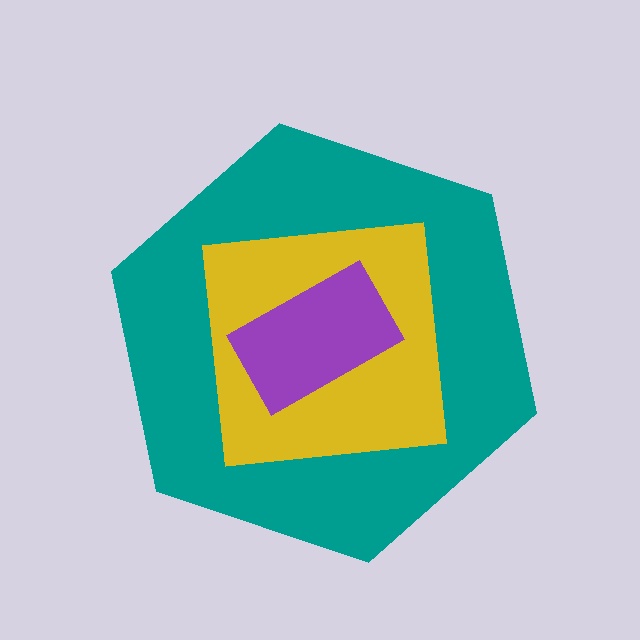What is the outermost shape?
The teal hexagon.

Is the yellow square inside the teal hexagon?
Yes.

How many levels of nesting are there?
3.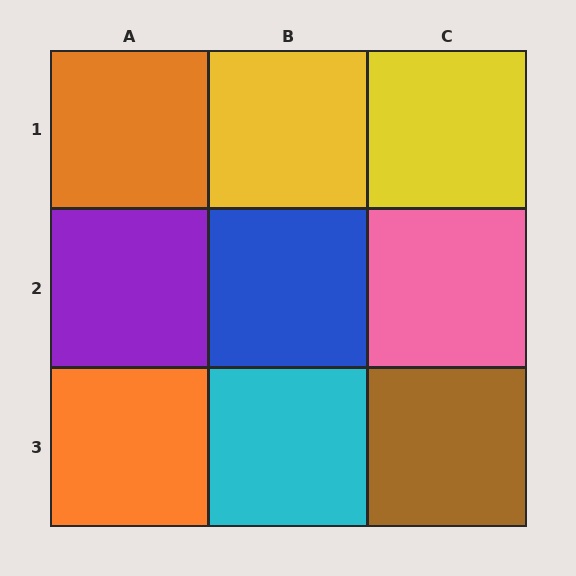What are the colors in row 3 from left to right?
Orange, cyan, brown.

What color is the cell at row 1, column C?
Yellow.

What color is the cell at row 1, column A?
Orange.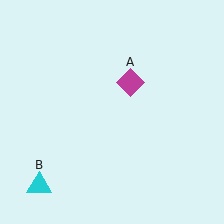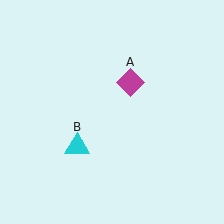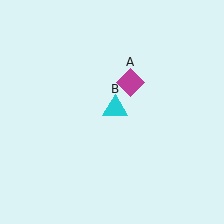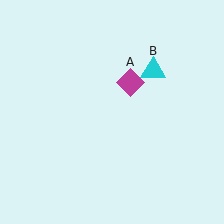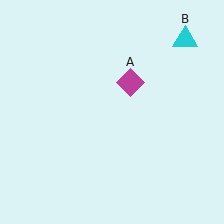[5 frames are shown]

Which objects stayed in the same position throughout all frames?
Magenta diamond (object A) remained stationary.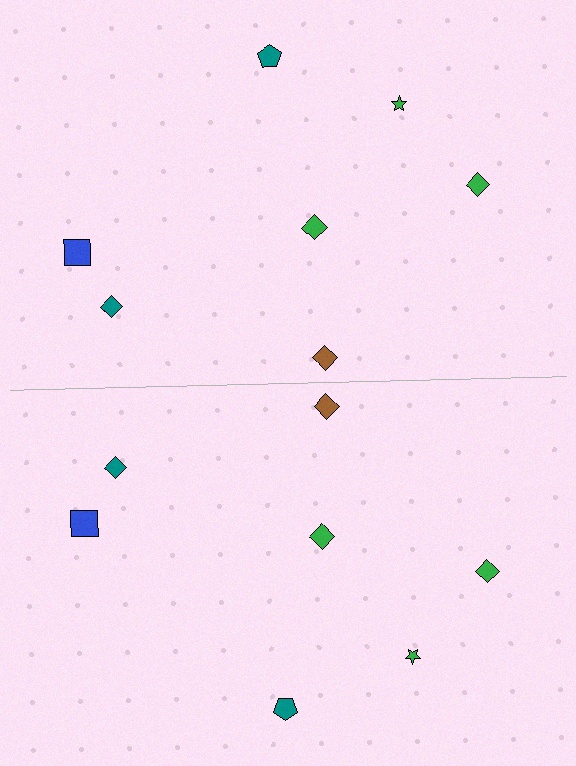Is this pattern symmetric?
Yes, this pattern has bilateral (reflection) symmetry.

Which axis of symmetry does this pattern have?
The pattern has a horizontal axis of symmetry running through the center of the image.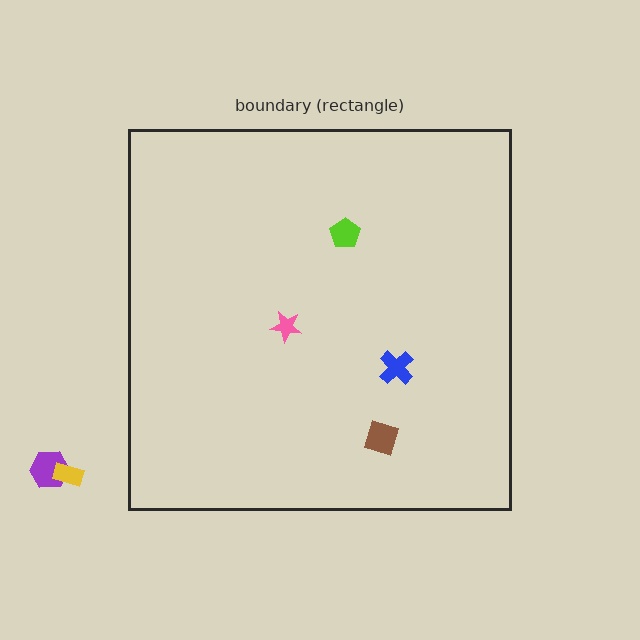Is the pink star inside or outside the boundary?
Inside.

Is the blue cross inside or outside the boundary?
Inside.